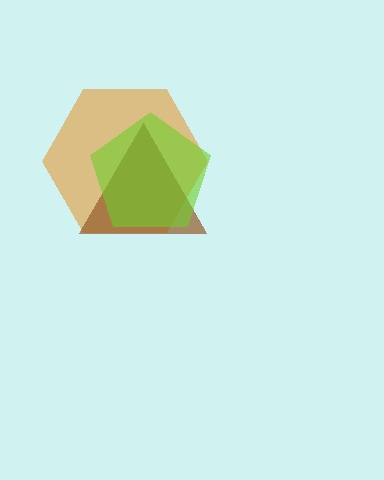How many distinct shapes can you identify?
There are 3 distinct shapes: an orange hexagon, a brown triangle, a lime pentagon.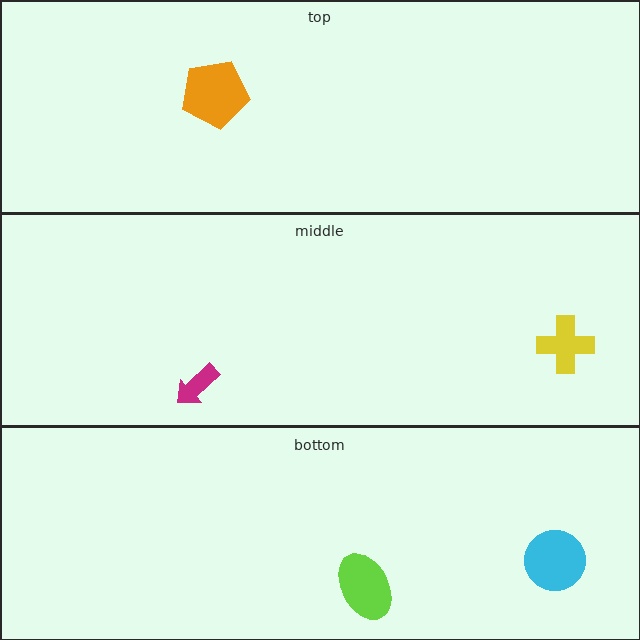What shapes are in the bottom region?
The lime ellipse, the cyan circle.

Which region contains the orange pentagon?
The top region.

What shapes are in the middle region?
The yellow cross, the magenta arrow.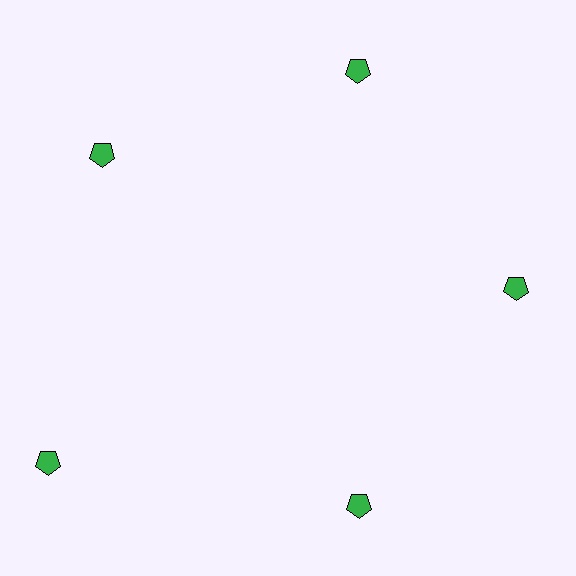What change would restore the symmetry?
The symmetry would be restored by moving it inward, back onto the ring so that all 5 pentagons sit at equal angles and equal distance from the center.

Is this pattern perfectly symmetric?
No. The 5 green pentagons are arranged in a ring, but one element near the 8 o'clock position is pushed outward from the center, breaking the 5-fold rotational symmetry.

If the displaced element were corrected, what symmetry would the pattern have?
It would have 5-fold rotational symmetry — the pattern would map onto itself every 72 degrees.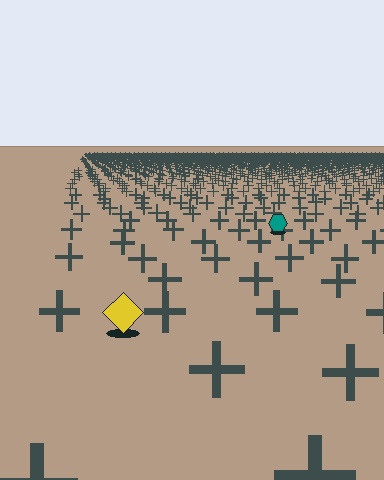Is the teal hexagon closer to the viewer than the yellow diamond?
No. The yellow diamond is closer — you can tell from the texture gradient: the ground texture is coarser near it.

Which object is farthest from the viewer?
The teal hexagon is farthest from the viewer. It appears smaller and the ground texture around it is denser.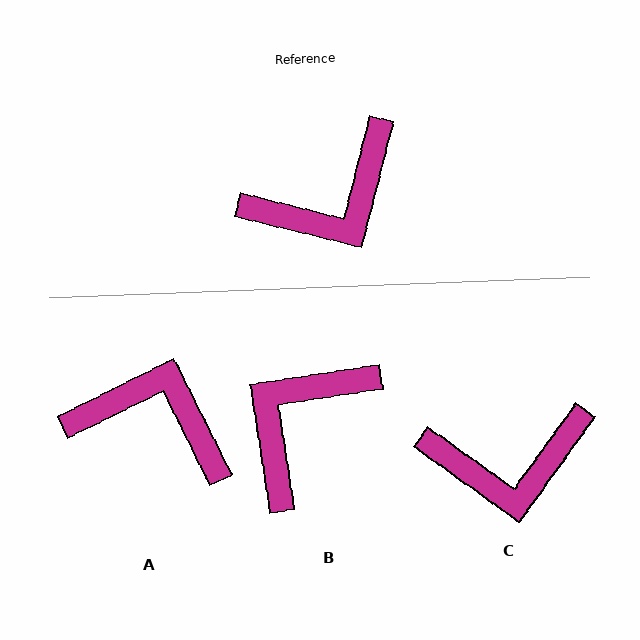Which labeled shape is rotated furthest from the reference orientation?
B, about 157 degrees away.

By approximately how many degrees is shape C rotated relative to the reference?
Approximately 21 degrees clockwise.